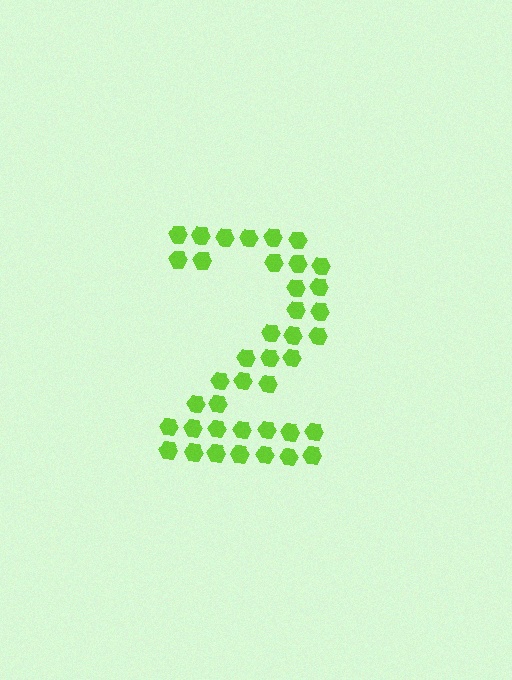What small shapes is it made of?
It is made of small hexagons.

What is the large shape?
The large shape is the digit 2.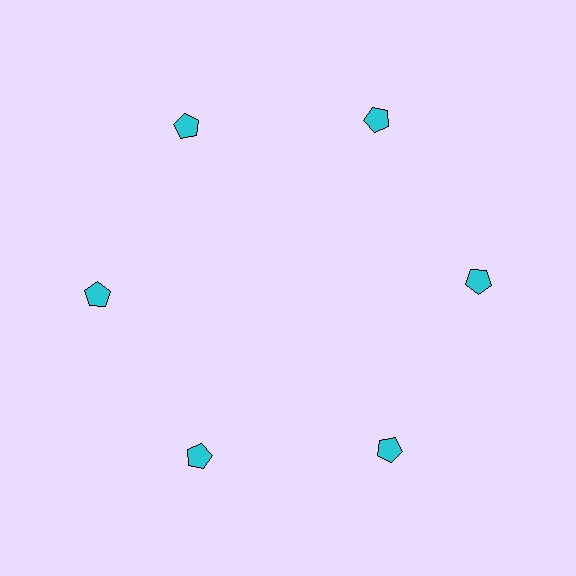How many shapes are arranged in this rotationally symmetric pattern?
There are 6 shapes, arranged in 6 groups of 1.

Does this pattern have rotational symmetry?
Yes, this pattern has 6-fold rotational symmetry. It looks the same after rotating 60 degrees around the center.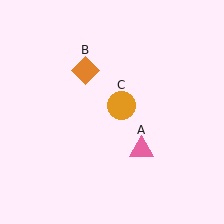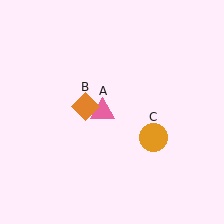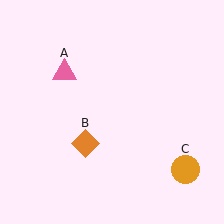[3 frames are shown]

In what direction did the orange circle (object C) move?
The orange circle (object C) moved down and to the right.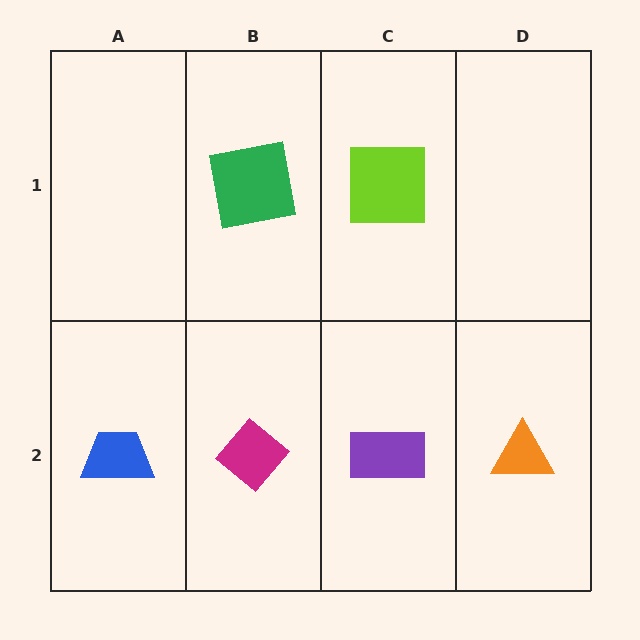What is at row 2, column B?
A magenta diamond.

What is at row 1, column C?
A lime square.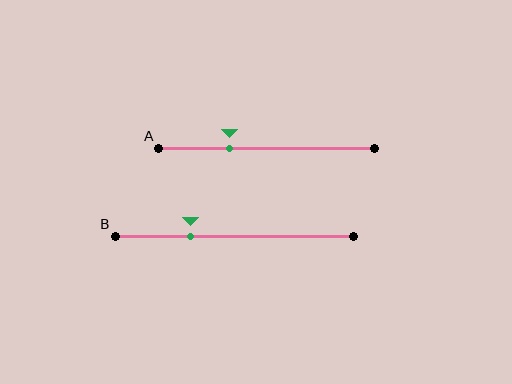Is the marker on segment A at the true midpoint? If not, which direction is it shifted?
No, the marker on segment A is shifted to the left by about 17% of the segment length.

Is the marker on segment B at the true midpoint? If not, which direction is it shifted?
No, the marker on segment B is shifted to the left by about 18% of the segment length.